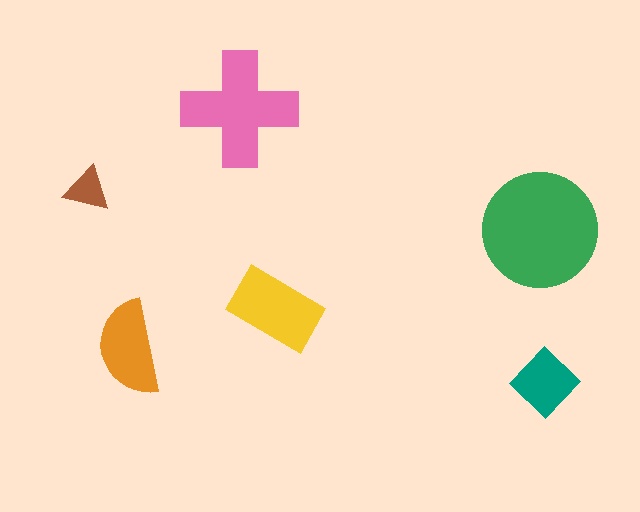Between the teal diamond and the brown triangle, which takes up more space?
The teal diamond.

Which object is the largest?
The green circle.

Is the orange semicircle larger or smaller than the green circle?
Smaller.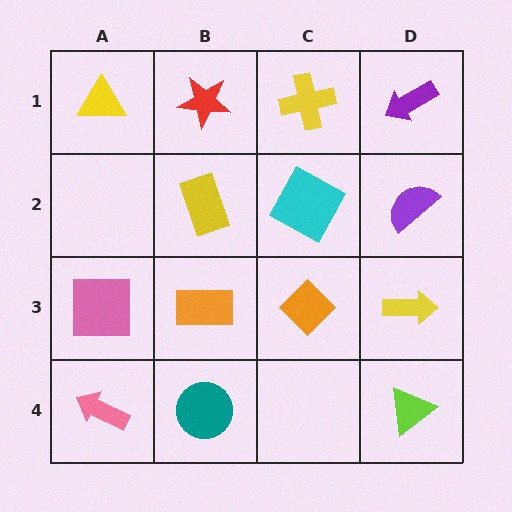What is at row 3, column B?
An orange rectangle.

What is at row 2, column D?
A purple semicircle.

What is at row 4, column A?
A pink arrow.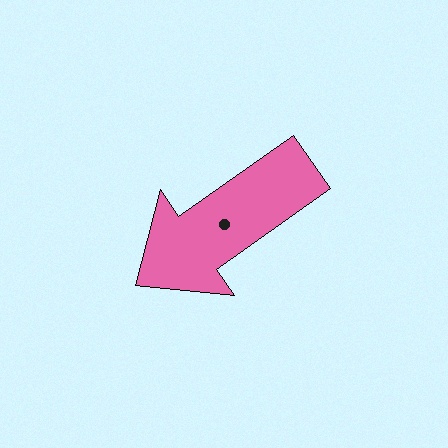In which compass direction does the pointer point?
Southwest.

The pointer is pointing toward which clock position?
Roughly 8 o'clock.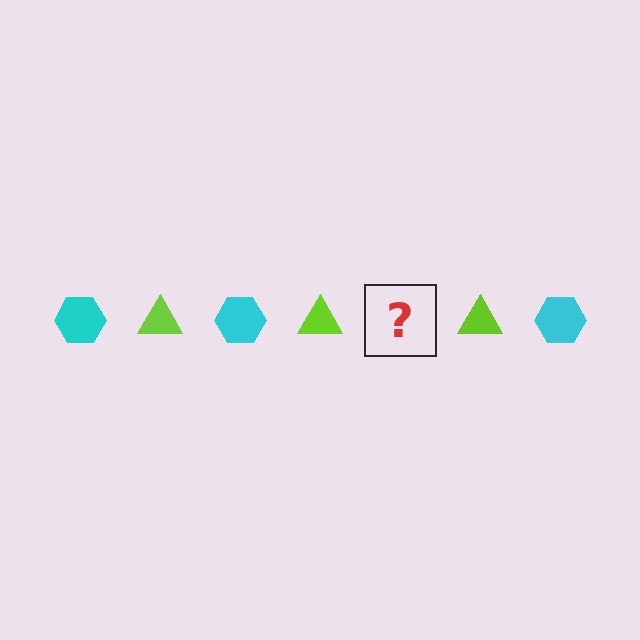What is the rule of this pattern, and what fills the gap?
The rule is that the pattern alternates between cyan hexagon and lime triangle. The gap should be filled with a cyan hexagon.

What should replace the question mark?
The question mark should be replaced with a cyan hexagon.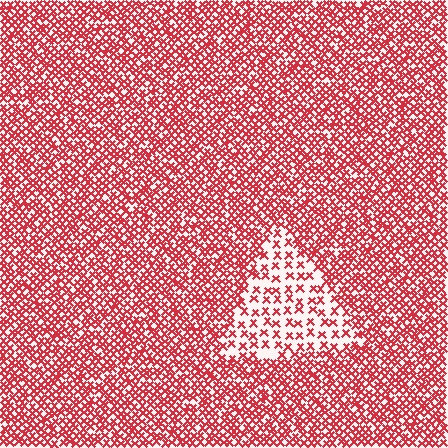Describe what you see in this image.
The image contains small red elements arranged at two different densities. A triangle-shaped region is visible where the elements are less densely packed than the surrounding area.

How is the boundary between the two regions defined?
The boundary is defined by a change in element density (approximately 2.4x ratio). All elements are the same color, size, and shape.